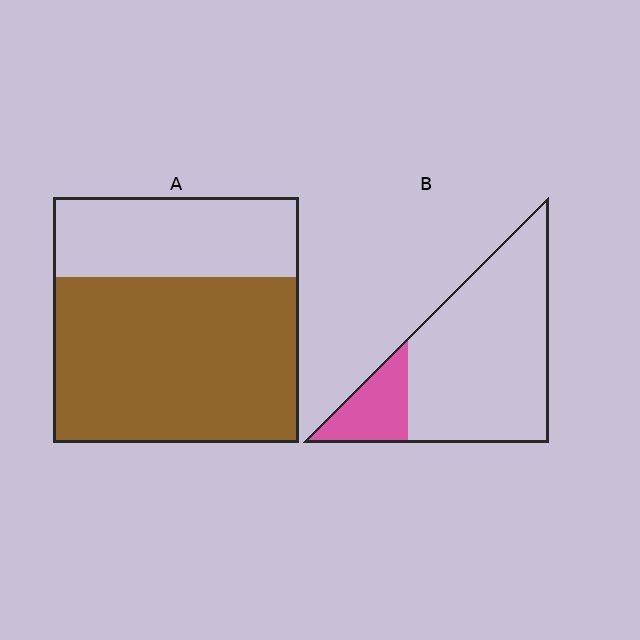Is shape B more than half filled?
No.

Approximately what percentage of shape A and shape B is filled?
A is approximately 65% and B is approximately 20%.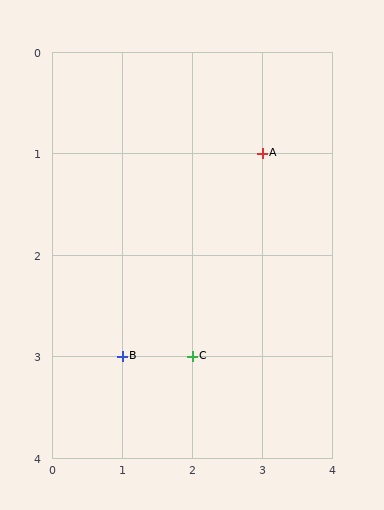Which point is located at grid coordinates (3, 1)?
Point A is at (3, 1).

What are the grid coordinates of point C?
Point C is at grid coordinates (2, 3).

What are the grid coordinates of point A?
Point A is at grid coordinates (3, 1).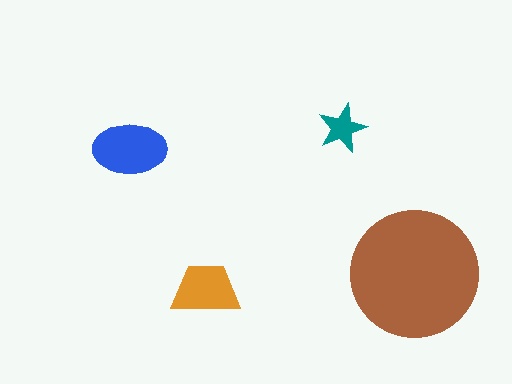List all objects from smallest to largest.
The teal star, the orange trapezoid, the blue ellipse, the brown circle.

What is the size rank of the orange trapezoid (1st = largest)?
3rd.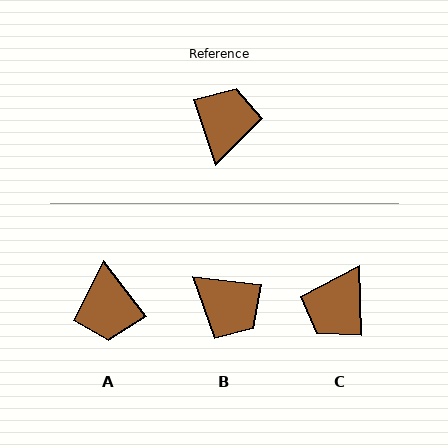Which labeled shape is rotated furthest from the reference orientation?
C, about 163 degrees away.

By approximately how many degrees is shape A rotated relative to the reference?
Approximately 161 degrees clockwise.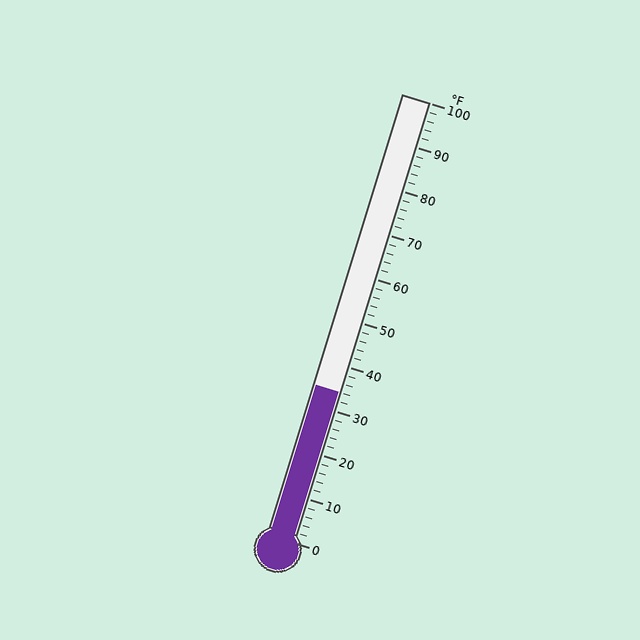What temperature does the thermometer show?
The thermometer shows approximately 34°F.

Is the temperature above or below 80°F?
The temperature is below 80°F.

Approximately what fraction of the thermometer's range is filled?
The thermometer is filled to approximately 35% of its range.